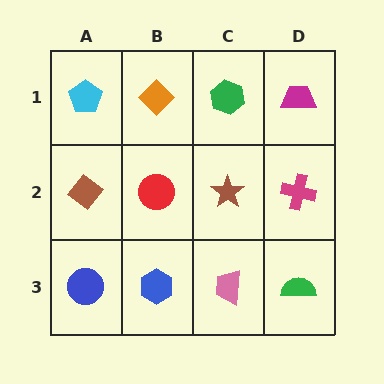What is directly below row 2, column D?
A green semicircle.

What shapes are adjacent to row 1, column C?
A brown star (row 2, column C), an orange diamond (row 1, column B), a magenta trapezoid (row 1, column D).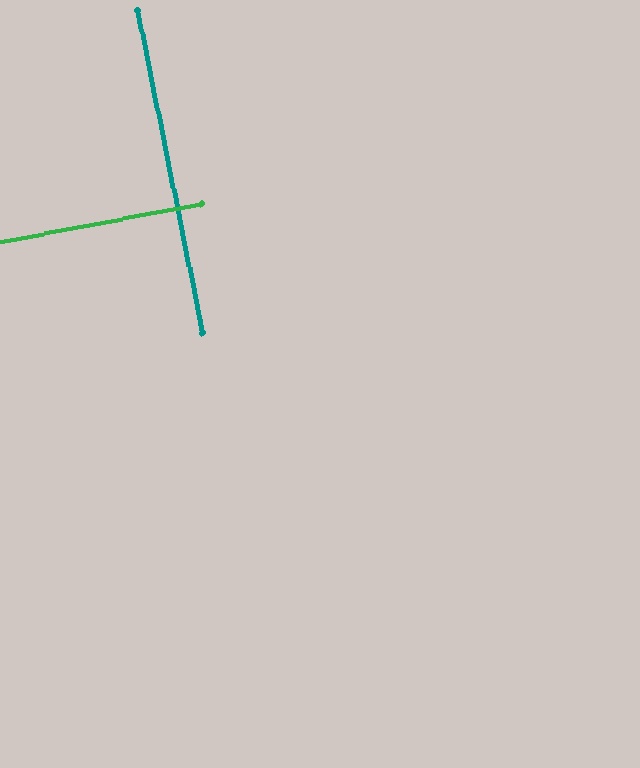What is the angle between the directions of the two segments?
Approximately 89 degrees.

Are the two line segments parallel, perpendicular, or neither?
Perpendicular — they meet at approximately 89°.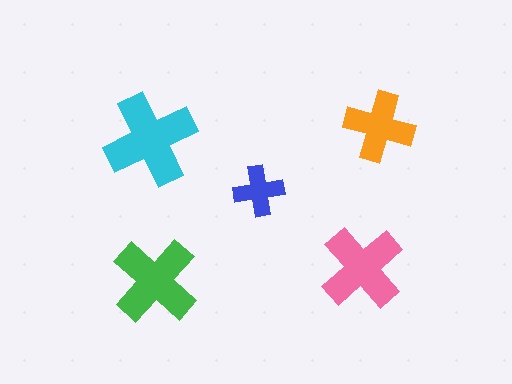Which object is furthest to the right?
The orange cross is rightmost.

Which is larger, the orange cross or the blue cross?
The orange one.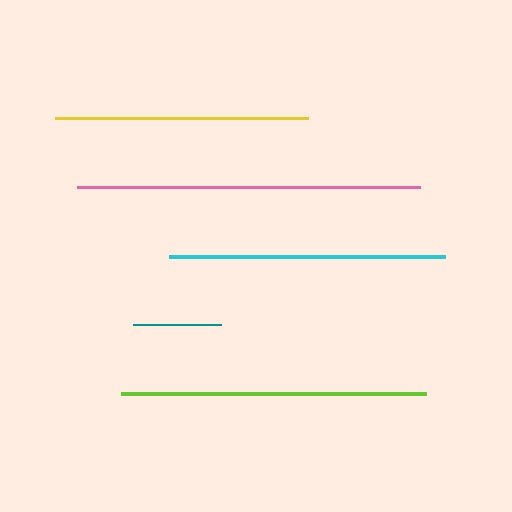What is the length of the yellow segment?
The yellow segment is approximately 253 pixels long.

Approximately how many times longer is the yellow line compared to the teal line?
The yellow line is approximately 2.9 times the length of the teal line.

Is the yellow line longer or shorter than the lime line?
The lime line is longer than the yellow line.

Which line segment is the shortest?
The teal line is the shortest at approximately 87 pixels.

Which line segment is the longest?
The pink line is the longest at approximately 343 pixels.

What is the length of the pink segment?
The pink segment is approximately 343 pixels long.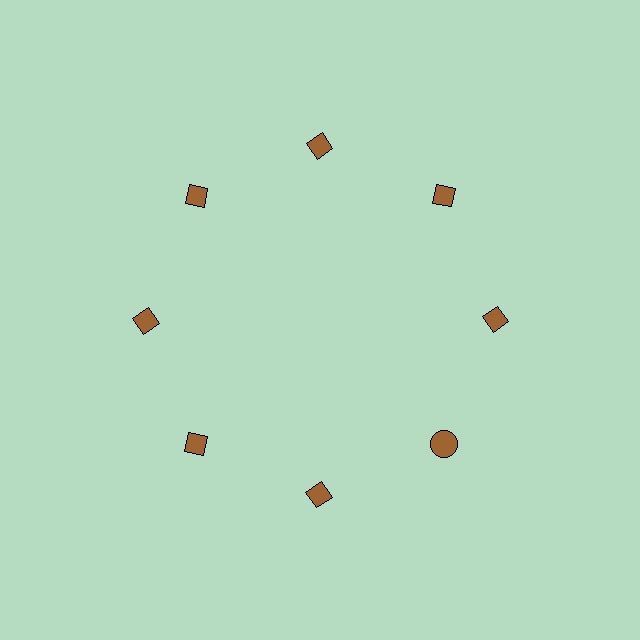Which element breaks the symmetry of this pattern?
The brown circle at roughly the 4 o'clock position breaks the symmetry. All other shapes are brown diamonds.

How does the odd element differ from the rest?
It has a different shape: circle instead of diamond.